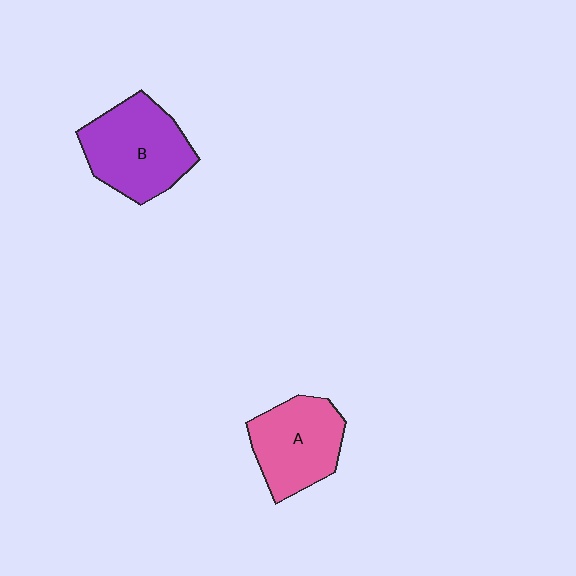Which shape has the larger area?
Shape B (purple).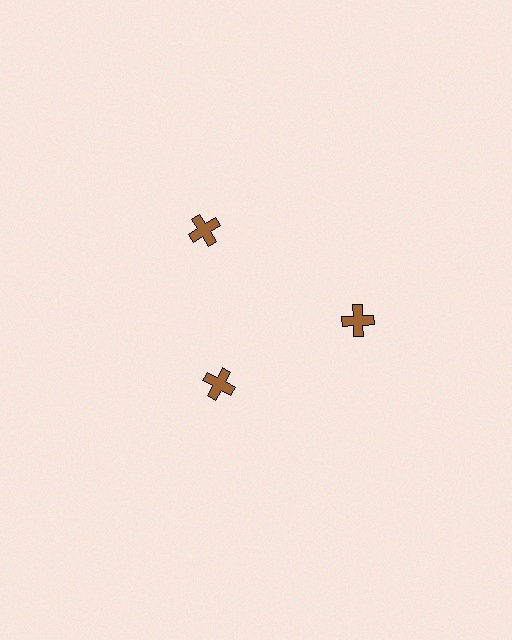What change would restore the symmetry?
The symmetry would be restored by moving it outward, back onto the ring so that all 3 crosses sit at equal angles and equal distance from the center.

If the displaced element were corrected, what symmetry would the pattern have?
It would have 3-fold rotational symmetry — the pattern would map onto itself every 120 degrees.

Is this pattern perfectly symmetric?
No. The 3 brown crosses are arranged in a ring, but one element near the 7 o'clock position is pulled inward toward the center, breaking the 3-fold rotational symmetry.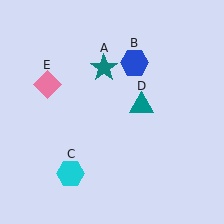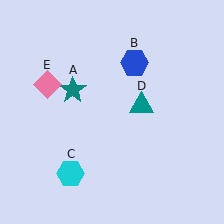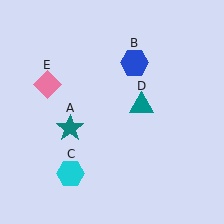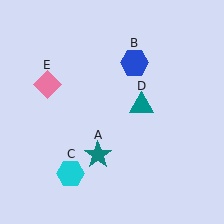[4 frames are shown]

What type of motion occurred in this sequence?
The teal star (object A) rotated counterclockwise around the center of the scene.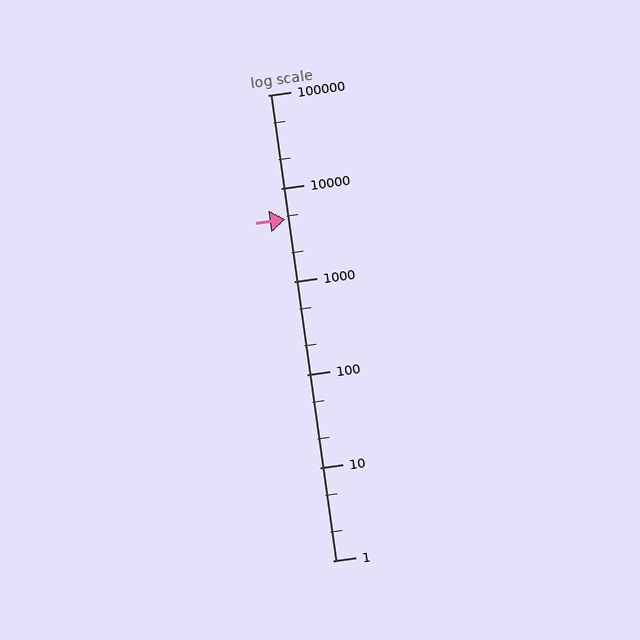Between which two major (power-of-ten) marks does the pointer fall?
The pointer is between 1000 and 10000.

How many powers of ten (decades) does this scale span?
The scale spans 5 decades, from 1 to 100000.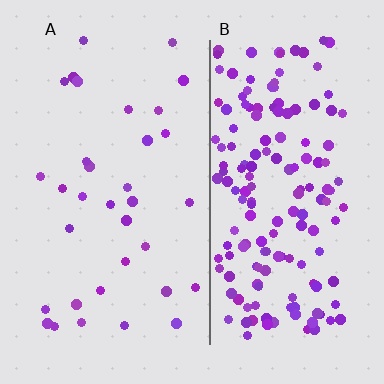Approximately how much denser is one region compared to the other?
Approximately 4.9× — region B over region A.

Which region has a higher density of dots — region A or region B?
B (the right).